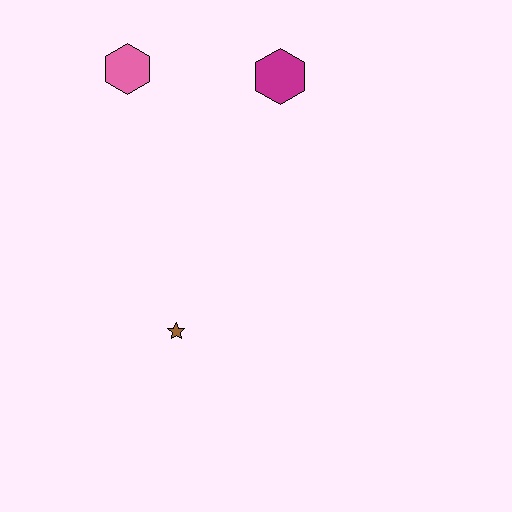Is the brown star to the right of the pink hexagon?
Yes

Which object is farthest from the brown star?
The magenta hexagon is farthest from the brown star.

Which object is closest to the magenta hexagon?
The pink hexagon is closest to the magenta hexagon.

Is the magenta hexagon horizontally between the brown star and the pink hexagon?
No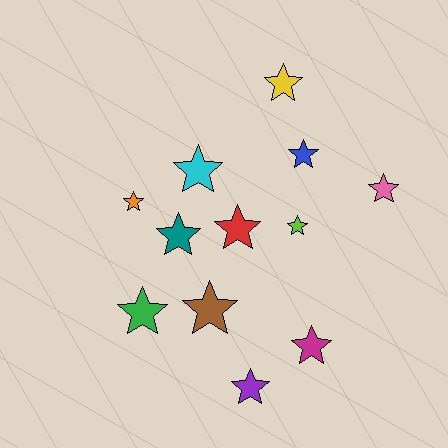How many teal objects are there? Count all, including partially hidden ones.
There is 1 teal object.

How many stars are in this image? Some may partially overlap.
There are 12 stars.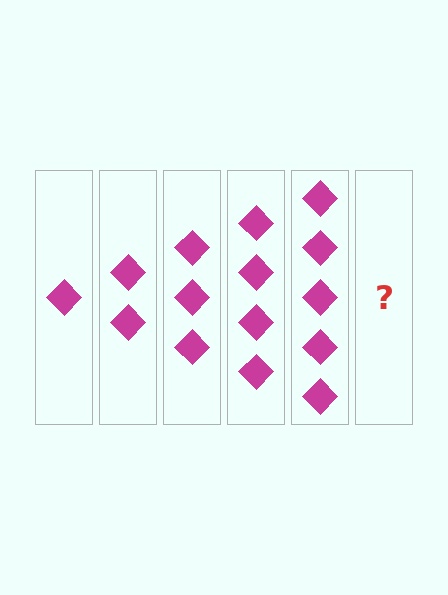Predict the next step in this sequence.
The next step is 6 diamonds.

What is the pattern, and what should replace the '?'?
The pattern is that each step adds one more diamond. The '?' should be 6 diamonds.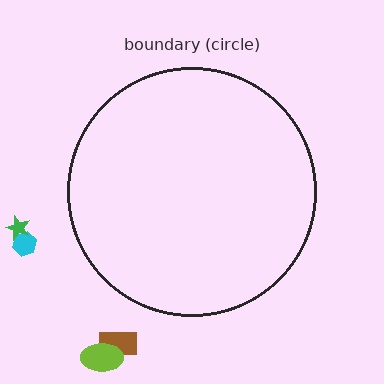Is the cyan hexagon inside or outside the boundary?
Outside.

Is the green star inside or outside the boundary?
Outside.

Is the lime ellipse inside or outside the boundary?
Outside.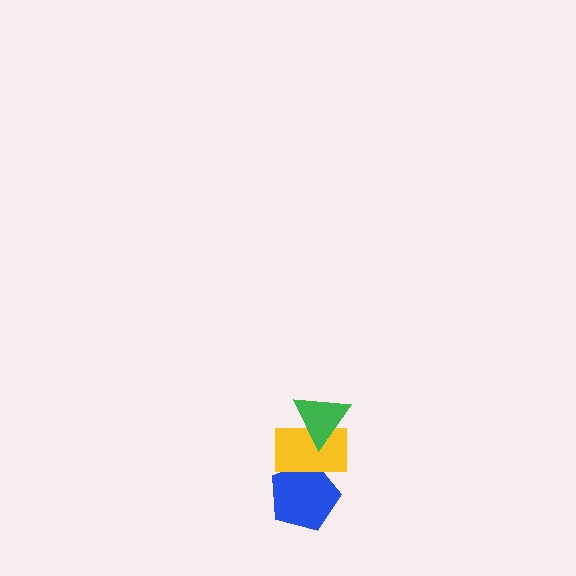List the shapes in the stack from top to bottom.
From top to bottom: the green triangle, the yellow rectangle, the blue pentagon.